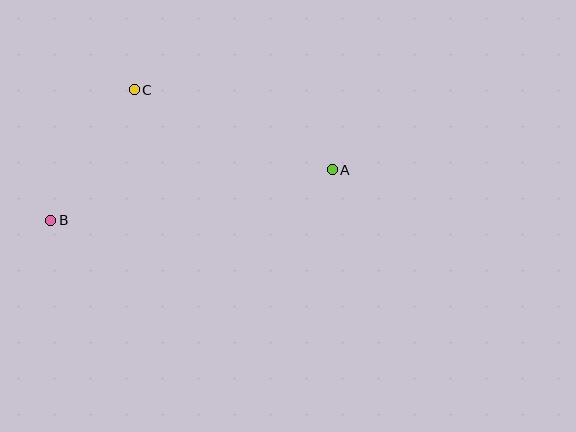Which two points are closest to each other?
Points B and C are closest to each other.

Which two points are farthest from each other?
Points A and B are farthest from each other.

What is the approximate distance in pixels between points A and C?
The distance between A and C is approximately 214 pixels.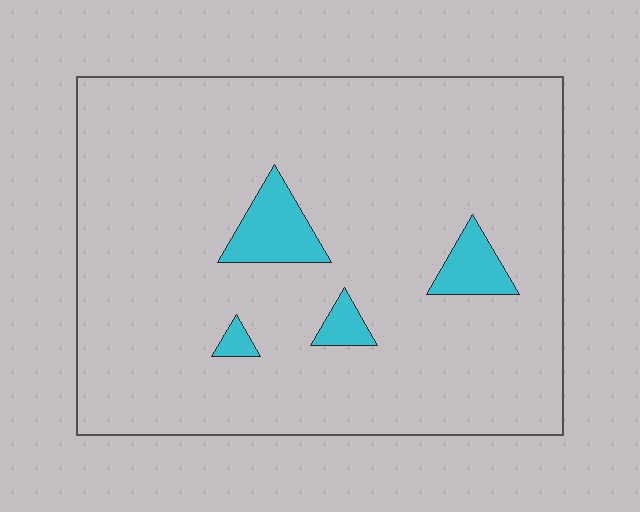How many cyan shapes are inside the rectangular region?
4.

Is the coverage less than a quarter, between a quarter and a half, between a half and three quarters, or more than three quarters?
Less than a quarter.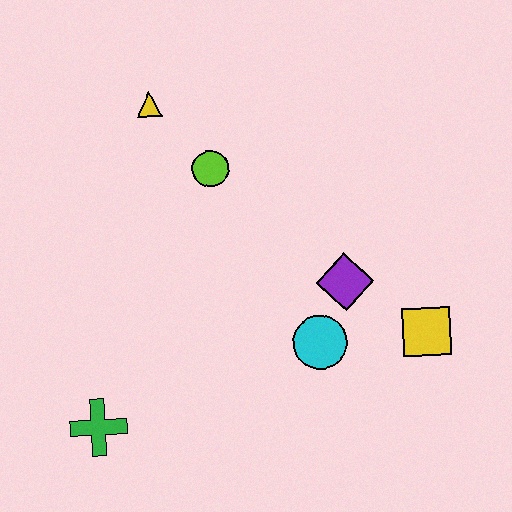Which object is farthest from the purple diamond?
The green cross is farthest from the purple diamond.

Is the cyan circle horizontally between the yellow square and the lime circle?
Yes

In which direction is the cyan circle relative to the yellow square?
The cyan circle is to the left of the yellow square.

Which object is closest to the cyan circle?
The purple diamond is closest to the cyan circle.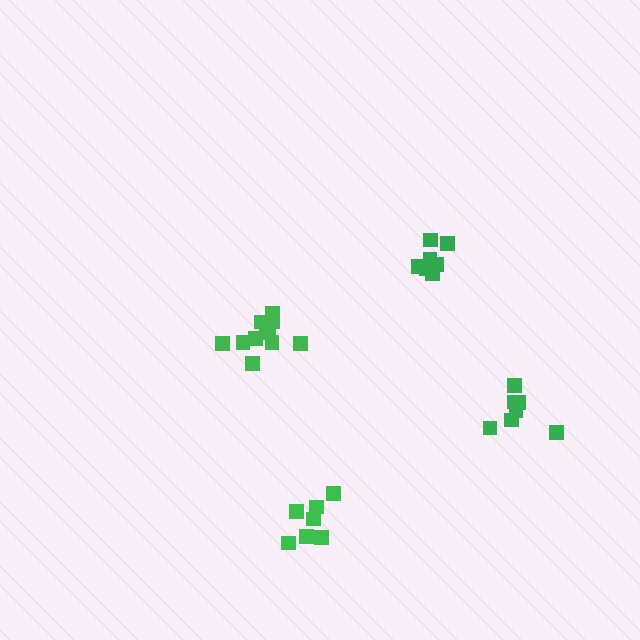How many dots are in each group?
Group 1: 11 dots, Group 2: 7 dots, Group 3: 8 dots, Group 4: 7 dots (33 total).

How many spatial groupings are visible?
There are 4 spatial groupings.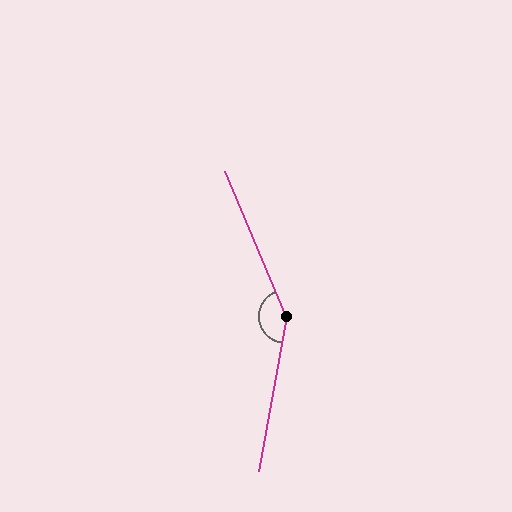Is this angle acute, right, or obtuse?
It is obtuse.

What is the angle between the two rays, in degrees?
Approximately 147 degrees.